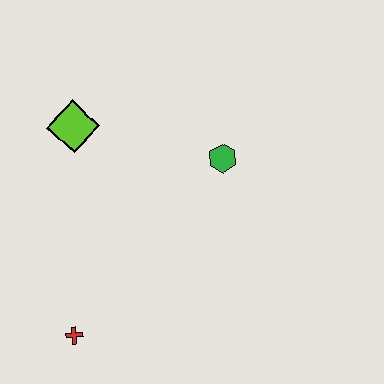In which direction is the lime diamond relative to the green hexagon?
The lime diamond is to the left of the green hexagon.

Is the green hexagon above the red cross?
Yes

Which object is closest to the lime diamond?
The green hexagon is closest to the lime diamond.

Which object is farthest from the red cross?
The green hexagon is farthest from the red cross.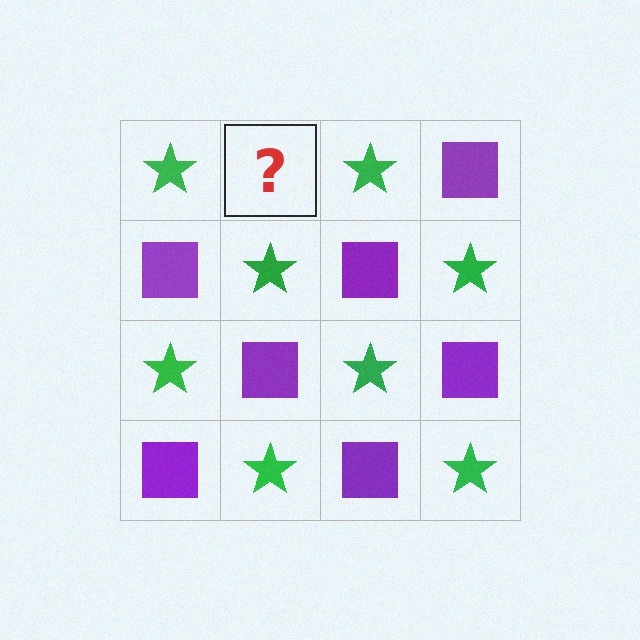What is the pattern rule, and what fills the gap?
The rule is that it alternates green star and purple square in a checkerboard pattern. The gap should be filled with a purple square.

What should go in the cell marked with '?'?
The missing cell should contain a purple square.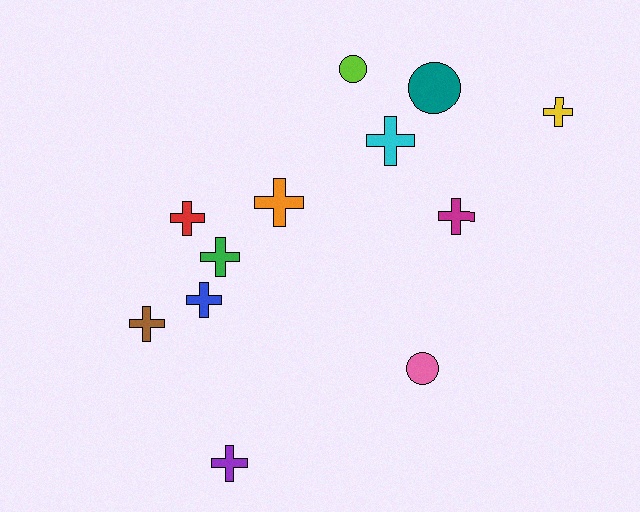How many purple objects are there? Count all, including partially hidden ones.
There is 1 purple object.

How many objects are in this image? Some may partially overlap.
There are 12 objects.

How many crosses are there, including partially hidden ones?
There are 9 crosses.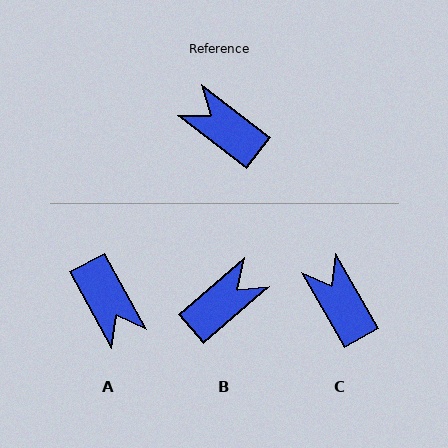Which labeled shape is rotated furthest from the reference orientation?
A, about 157 degrees away.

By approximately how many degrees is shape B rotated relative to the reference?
Approximately 101 degrees clockwise.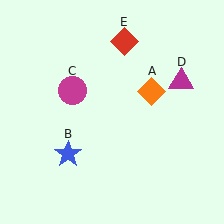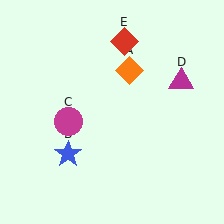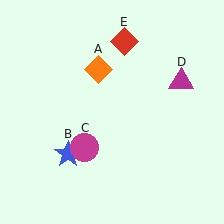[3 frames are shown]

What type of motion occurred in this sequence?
The orange diamond (object A), magenta circle (object C) rotated counterclockwise around the center of the scene.